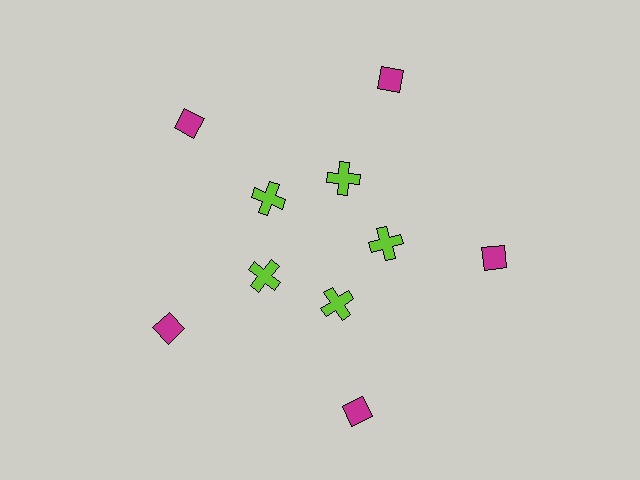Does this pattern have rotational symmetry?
Yes, this pattern has 5-fold rotational symmetry. It looks the same after rotating 72 degrees around the center.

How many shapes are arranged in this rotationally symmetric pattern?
There are 10 shapes, arranged in 5 groups of 2.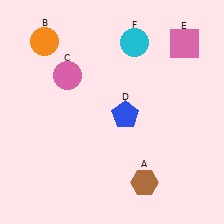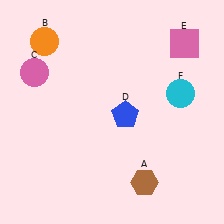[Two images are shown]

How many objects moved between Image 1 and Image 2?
2 objects moved between the two images.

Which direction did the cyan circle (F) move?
The cyan circle (F) moved down.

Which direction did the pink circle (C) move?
The pink circle (C) moved left.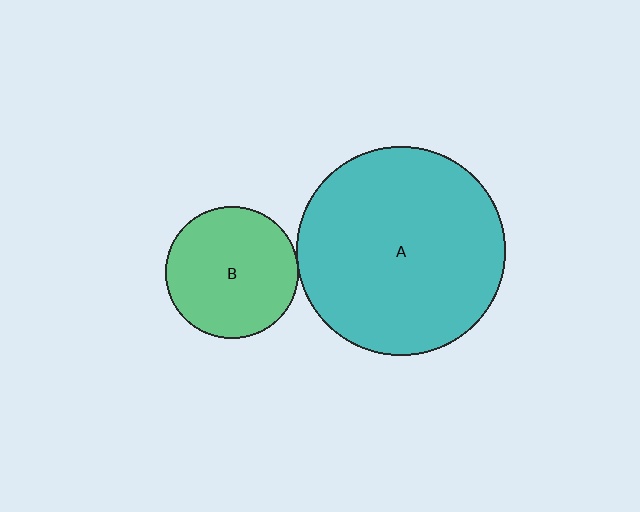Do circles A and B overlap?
Yes.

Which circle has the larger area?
Circle A (teal).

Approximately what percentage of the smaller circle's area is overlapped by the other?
Approximately 5%.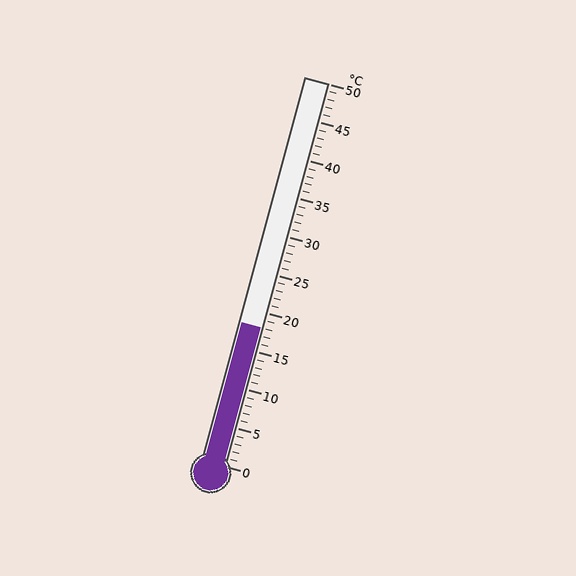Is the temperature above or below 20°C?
The temperature is below 20°C.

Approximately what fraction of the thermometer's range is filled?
The thermometer is filled to approximately 35% of its range.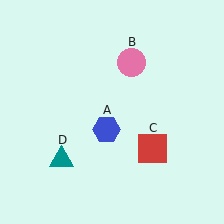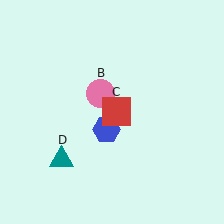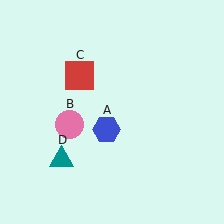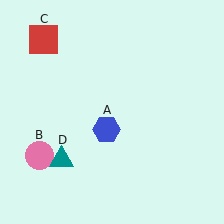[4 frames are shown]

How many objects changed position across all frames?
2 objects changed position: pink circle (object B), red square (object C).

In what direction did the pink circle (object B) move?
The pink circle (object B) moved down and to the left.